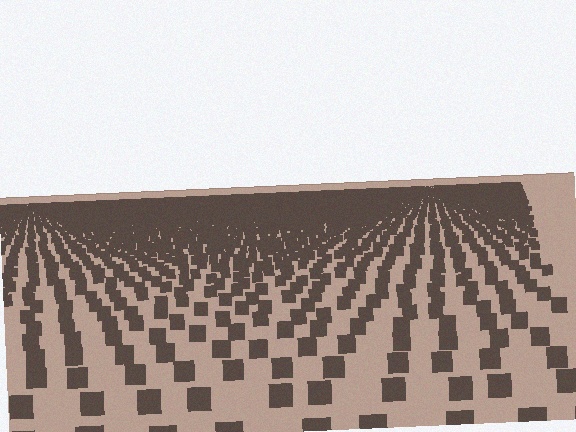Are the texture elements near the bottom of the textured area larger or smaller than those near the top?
Larger. Near the bottom, elements are closer to the viewer and appear at a bigger on-screen size.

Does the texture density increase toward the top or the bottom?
Density increases toward the top.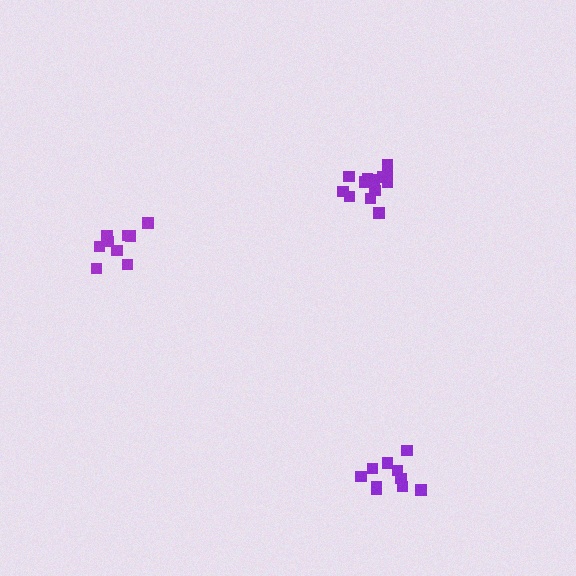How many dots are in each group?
Group 1: 13 dots, Group 2: 9 dots, Group 3: 10 dots (32 total).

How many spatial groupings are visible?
There are 3 spatial groupings.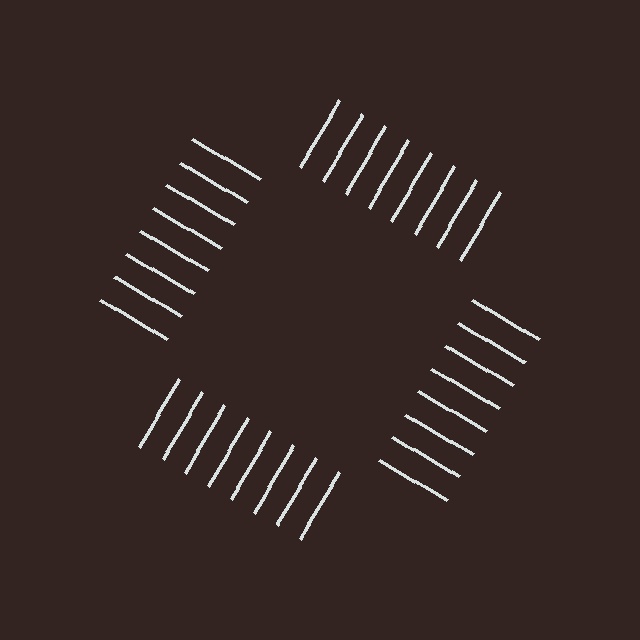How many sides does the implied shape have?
4 sides — the line-ends trace a square.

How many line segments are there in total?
32 — 8 along each of the 4 edges.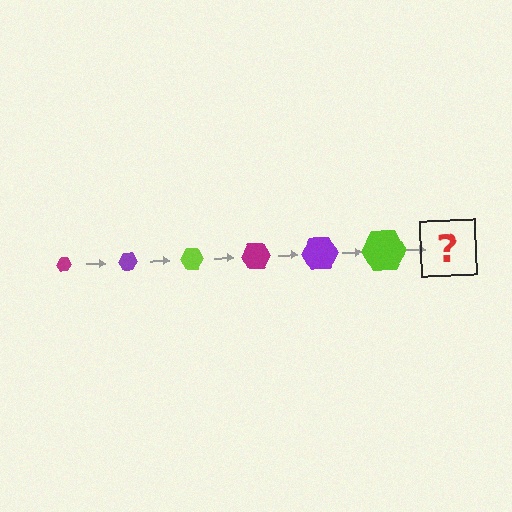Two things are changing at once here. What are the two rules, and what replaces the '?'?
The two rules are that the hexagon grows larger each step and the color cycles through magenta, purple, and lime. The '?' should be a magenta hexagon, larger than the previous one.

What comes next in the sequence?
The next element should be a magenta hexagon, larger than the previous one.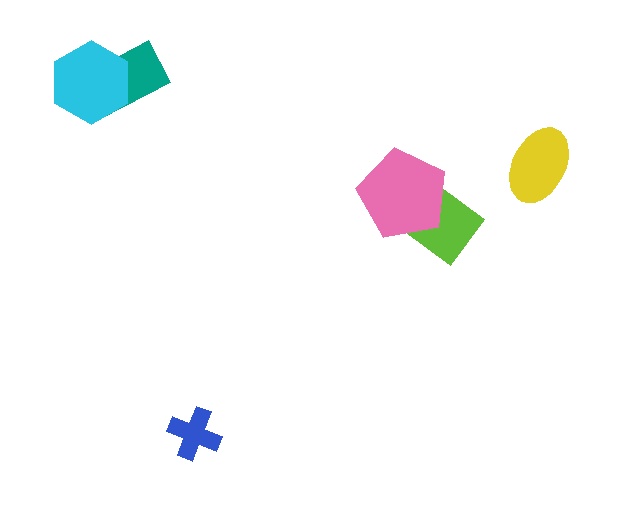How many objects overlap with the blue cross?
0 objects overlap with the blue cross.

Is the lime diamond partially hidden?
Yes, it is partially covered by another shape.